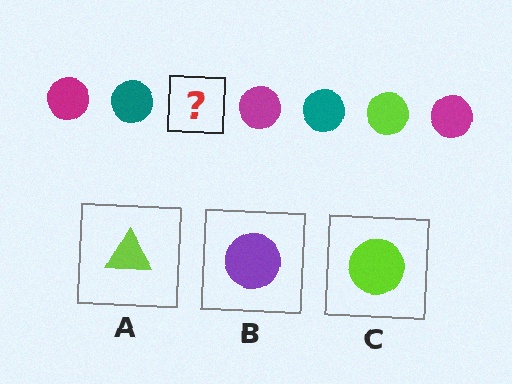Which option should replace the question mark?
Option C.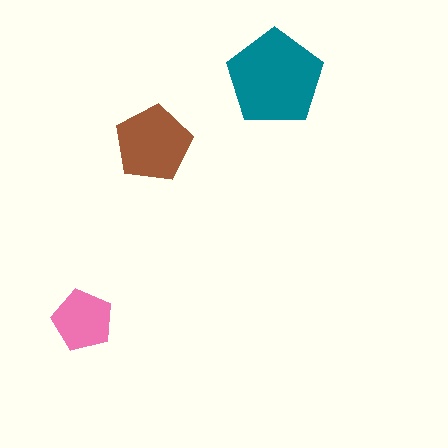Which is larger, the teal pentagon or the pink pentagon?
The teal one.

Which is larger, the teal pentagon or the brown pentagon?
The teal one.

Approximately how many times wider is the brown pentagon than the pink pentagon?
About 1.5 times wider.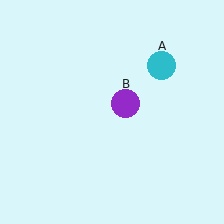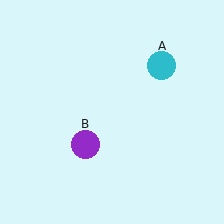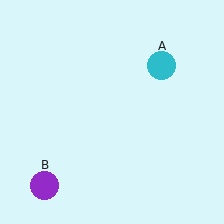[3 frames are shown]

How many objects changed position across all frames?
1 object changed position: purple circle (object B).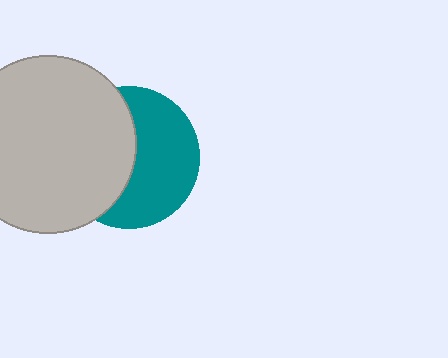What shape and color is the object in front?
The object in front is a light gray circle.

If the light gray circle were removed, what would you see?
You would see the complete teal circle.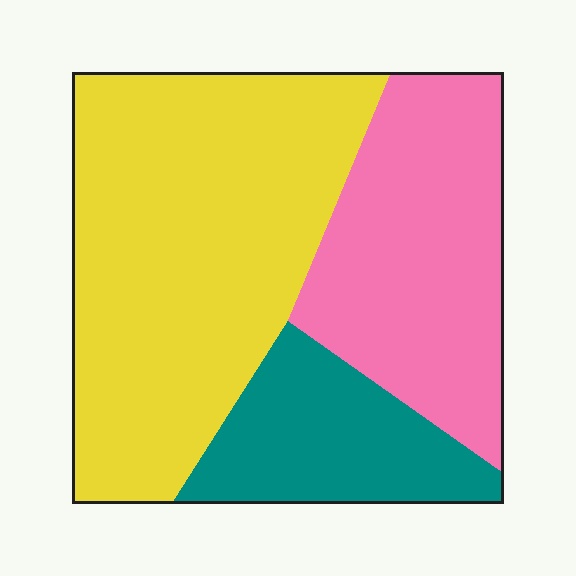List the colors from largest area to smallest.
From largest to smallest: yellow, pink, teal.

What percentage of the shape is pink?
Pink covers about 30% of the shape.